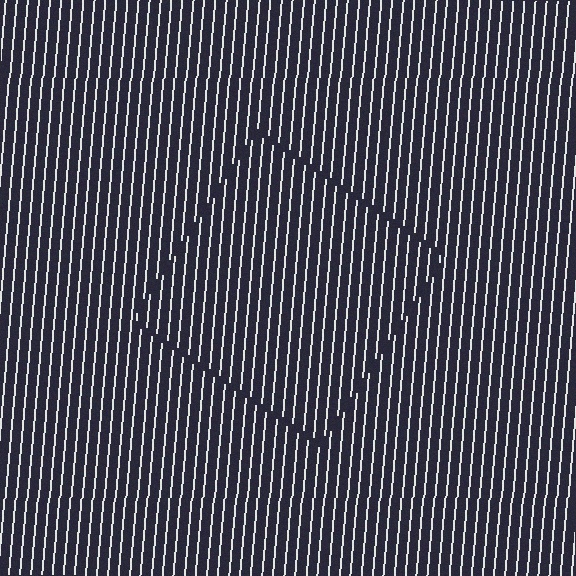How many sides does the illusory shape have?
4 sides — the line-ends trace a square.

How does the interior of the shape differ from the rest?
The interior of the shape contains the same grating, shifted by half a period — the contour is defined by the phase discontinuity where line-ends from the inner and outer gratings abut.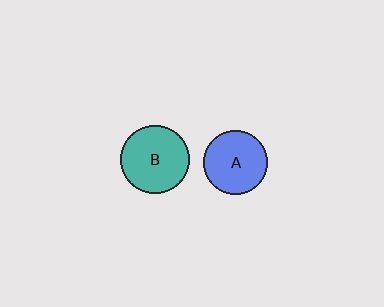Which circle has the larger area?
Circle B (teal).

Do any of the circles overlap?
No, none of the circles overlap.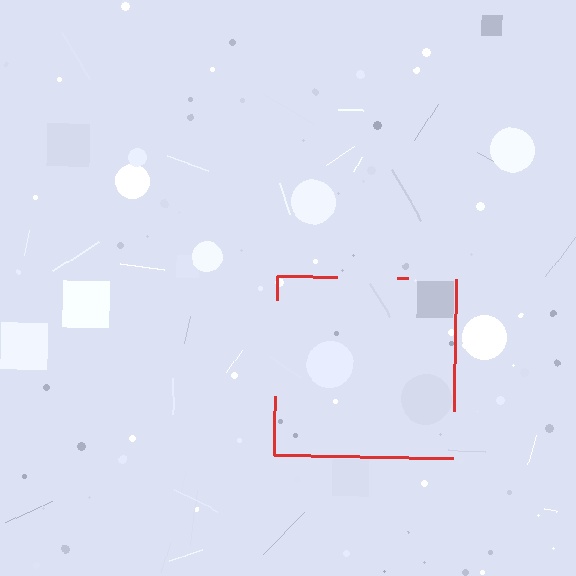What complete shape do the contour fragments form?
The contour fragments form a square.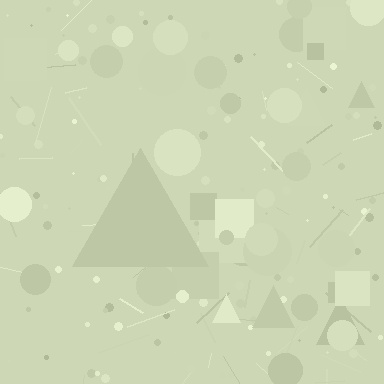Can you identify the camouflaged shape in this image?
The camouflaged shape is a triangle.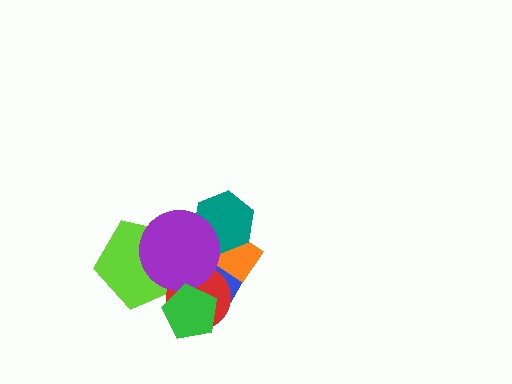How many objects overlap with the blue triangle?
5 objects overlap with the blue triangle.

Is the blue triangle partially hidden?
Yes, it is partially covered by another shape.